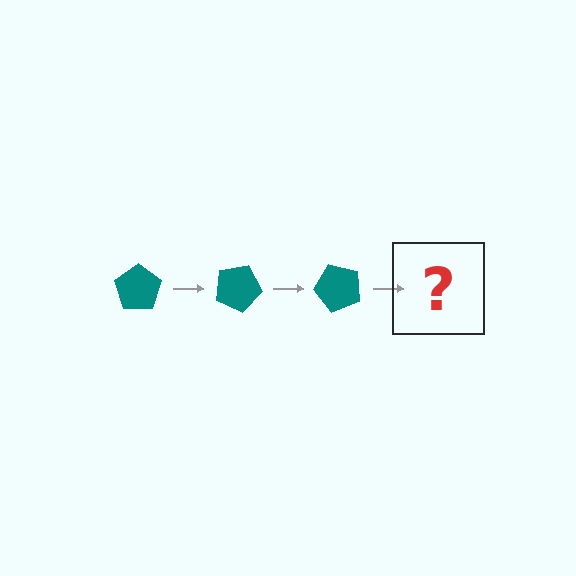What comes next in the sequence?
The next element should be a teal pentagon rotated 75 degrees.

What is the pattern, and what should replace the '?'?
The pattern is that the pentagon rotates 25 degrees each step. The '?' should be a teal pentagon rotated 75 degrees.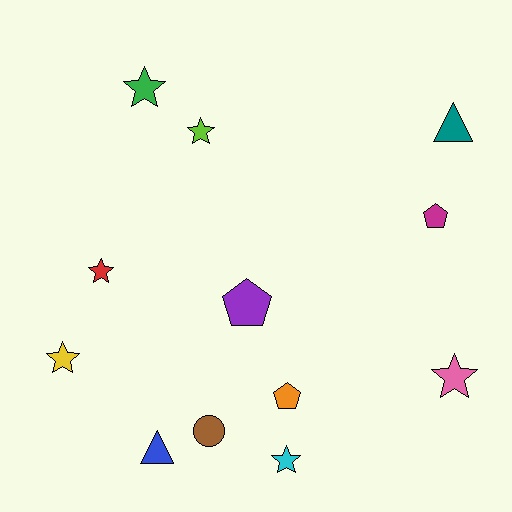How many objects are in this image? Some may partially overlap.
There are 12 objects.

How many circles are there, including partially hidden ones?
There is 1 circle.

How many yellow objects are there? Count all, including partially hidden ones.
There is 1 yellow object.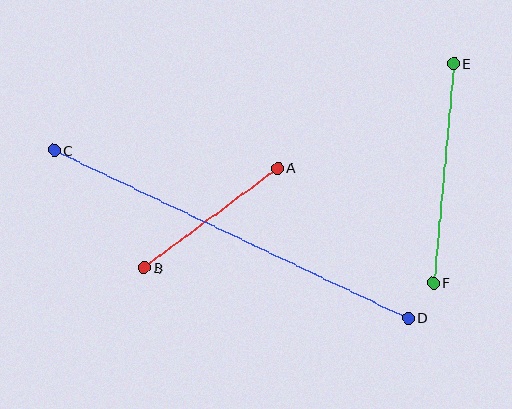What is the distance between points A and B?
The distance is approximately 166 pixels.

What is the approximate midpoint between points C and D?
The midpoint is at approximately (231, 234) pixels.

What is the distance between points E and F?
The distance is approximately 220 pixels.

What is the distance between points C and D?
The distance is approximately 392 pixels.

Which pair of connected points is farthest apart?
Points C and D are farthest apart.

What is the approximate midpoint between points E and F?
The midpoint is at approximately (443, 173) pixels.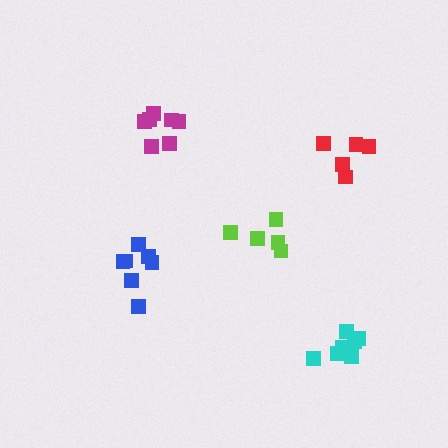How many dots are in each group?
Group 1: 7 dots, Group 2: 7 dots, Group 3: 5 dots, Group 4: 5 dots, Group 5: 9 dots (33 total).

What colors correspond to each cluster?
The clusters are colored: magenta, blue, red, lime, cyan.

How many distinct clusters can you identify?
There are 5 distinct clusters.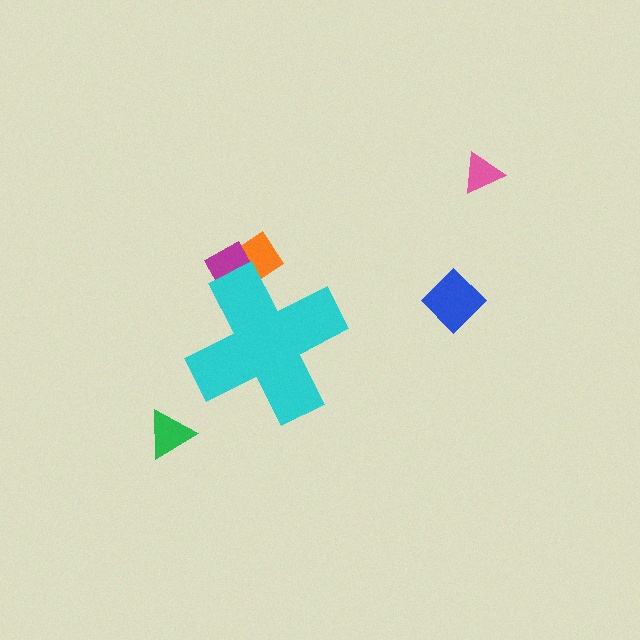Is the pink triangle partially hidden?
No, the pink triangle is fully visible.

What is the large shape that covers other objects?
A cyan cross.